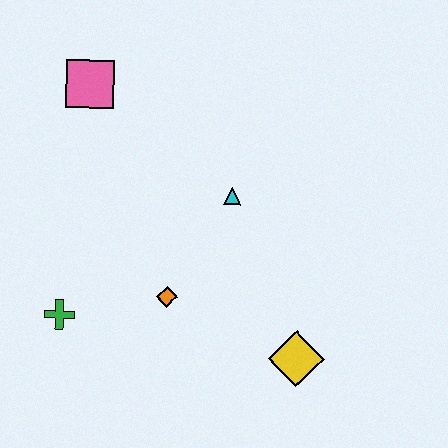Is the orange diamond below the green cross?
No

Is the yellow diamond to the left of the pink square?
No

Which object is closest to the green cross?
The orange diamond is closest to the green cross.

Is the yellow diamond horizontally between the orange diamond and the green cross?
No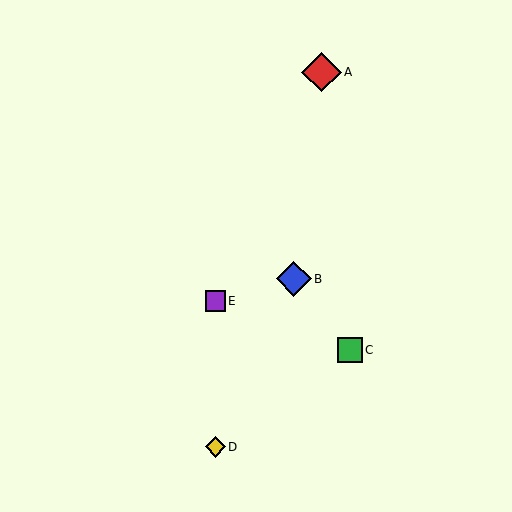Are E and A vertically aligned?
No, E is at x≈215 and A is at x≈321.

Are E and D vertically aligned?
Yes, both are at x≈215.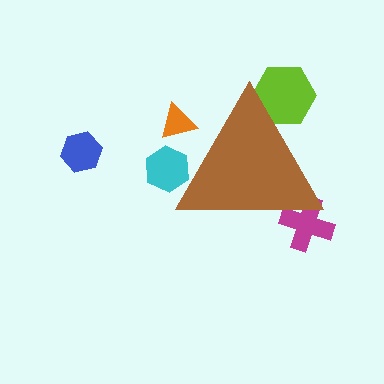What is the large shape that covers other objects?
A brown triangle.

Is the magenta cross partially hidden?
Yes, the magenta cross is partially hidden behind the brown triangle.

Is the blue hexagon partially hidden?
No, the blue hexagon is fully visible.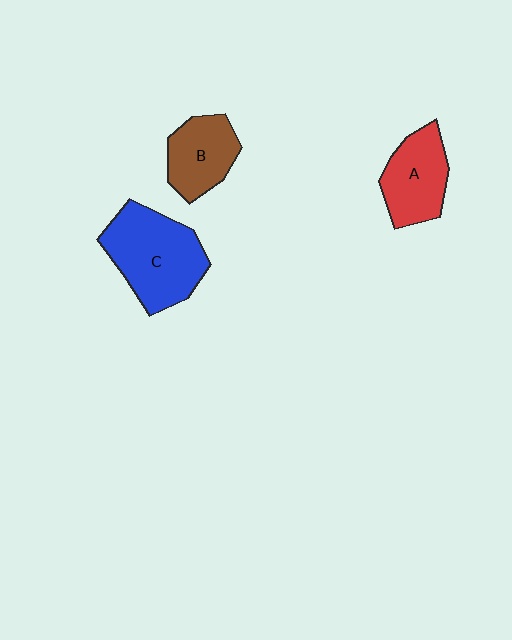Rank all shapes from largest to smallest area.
From largest to smallest: C (blue), A (red), B (brown).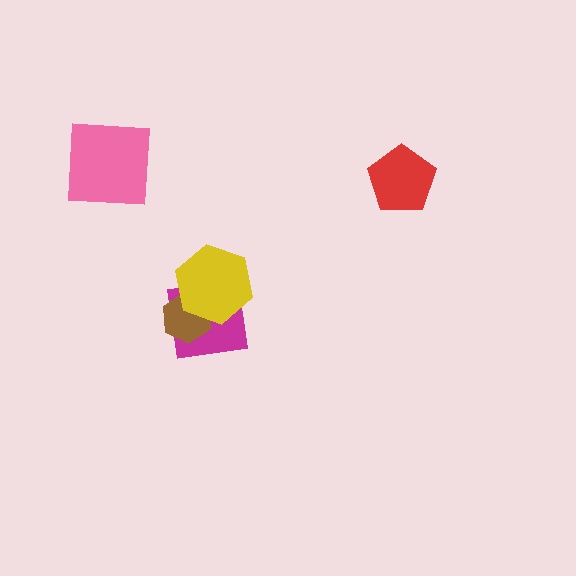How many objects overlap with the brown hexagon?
2 objects overlap with the brown hexagon.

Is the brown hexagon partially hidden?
Yes, it is partially covered by another shape.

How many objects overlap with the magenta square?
2 objects overlap with the magenta square.